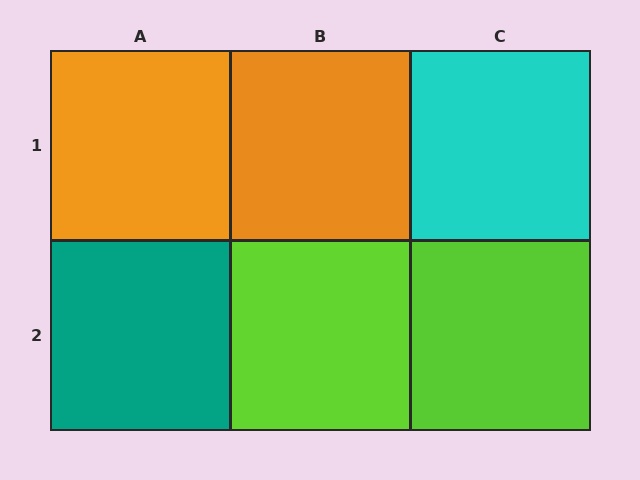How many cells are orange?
2 cells are orange.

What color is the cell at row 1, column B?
Orange.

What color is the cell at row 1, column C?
Cyan.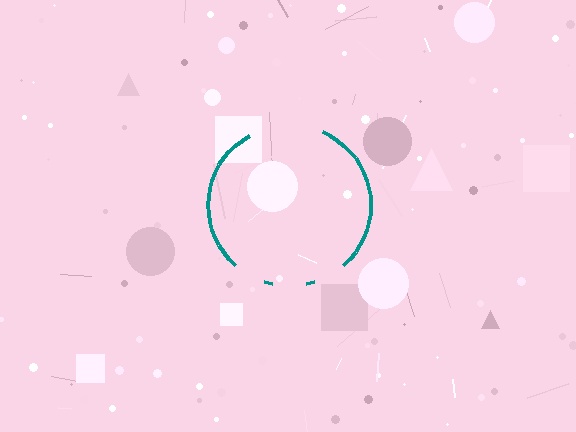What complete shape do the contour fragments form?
The contour fragments form a circle.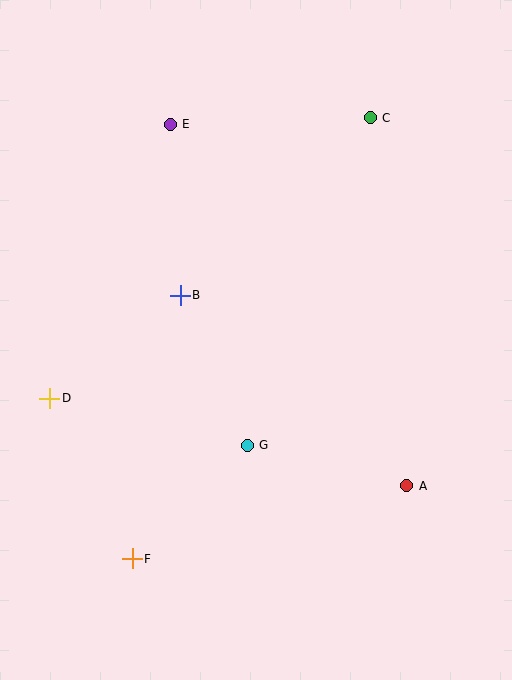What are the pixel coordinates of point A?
Point A is at (407, 486).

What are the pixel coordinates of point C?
Point C is at (370, 118).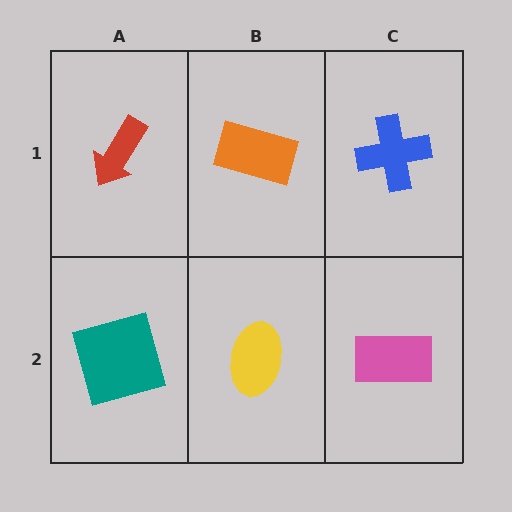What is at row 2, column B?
A yellow ellipse.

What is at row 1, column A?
A red arrow.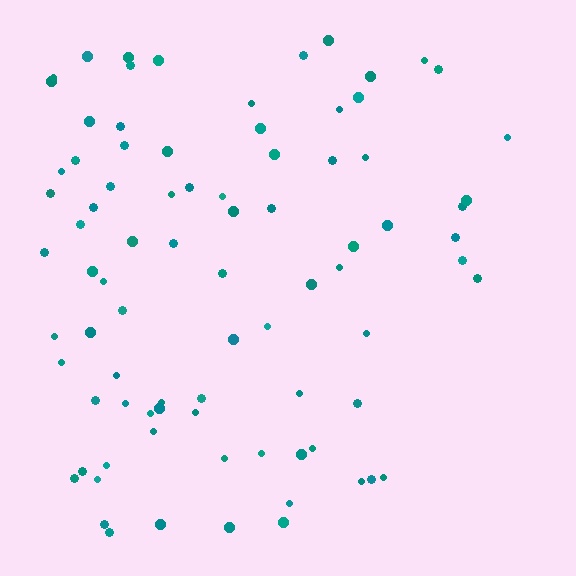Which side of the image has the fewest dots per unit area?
The right.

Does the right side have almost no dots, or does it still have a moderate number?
Still a moderate number, just noticeably fewer than the left.